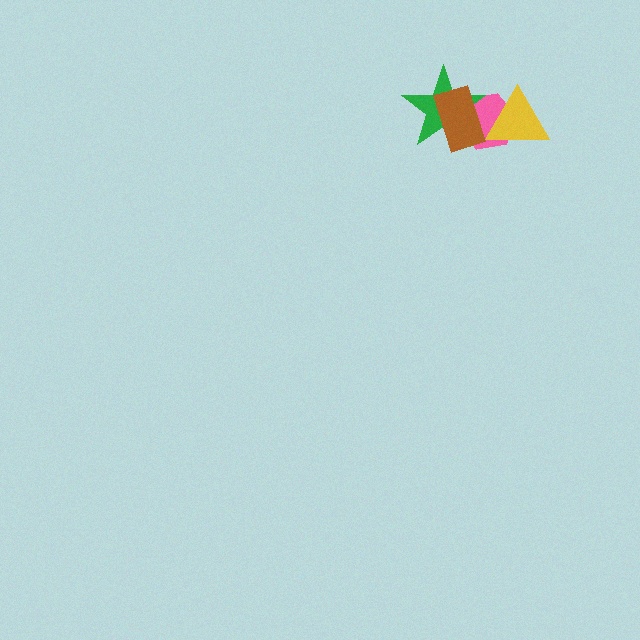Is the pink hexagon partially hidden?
Yes, it is partially covered by another shape.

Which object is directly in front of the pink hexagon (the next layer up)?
The green star is directly in front of the pink hexagon.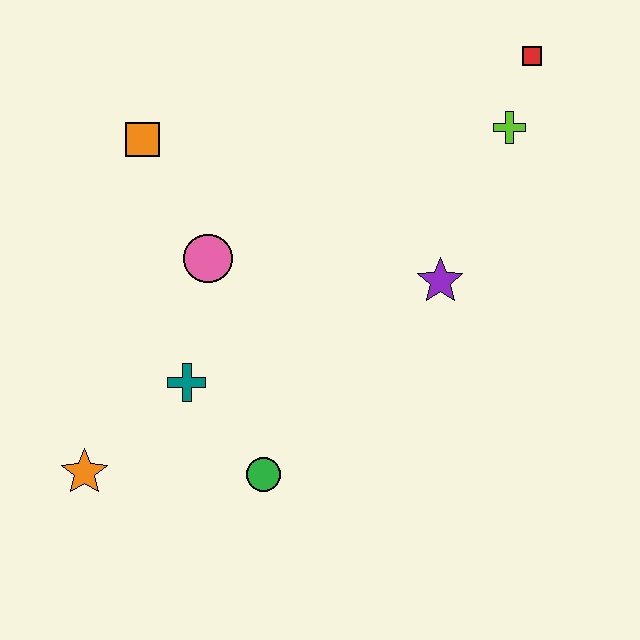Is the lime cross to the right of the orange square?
Yes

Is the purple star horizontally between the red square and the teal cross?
Yes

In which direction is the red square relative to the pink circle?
The red square is to the right of the pink circle.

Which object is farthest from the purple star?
The orange star is farthest from the purple star.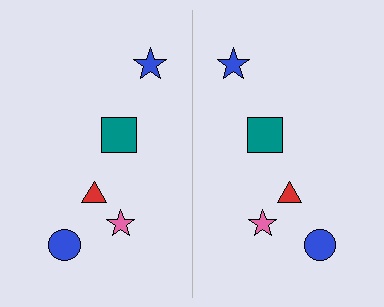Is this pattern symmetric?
Yes, this pattern has bilateral (reflection) symmetry.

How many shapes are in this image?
There are 10 shapes in this image.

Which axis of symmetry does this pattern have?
The pattern has a vertical axis of symmetry running through the center of the image.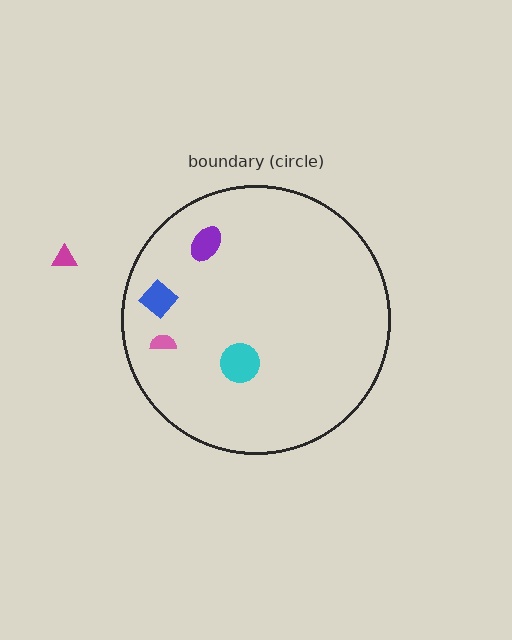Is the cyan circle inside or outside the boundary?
Inside.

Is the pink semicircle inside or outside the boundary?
Inside.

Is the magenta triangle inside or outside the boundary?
Outside.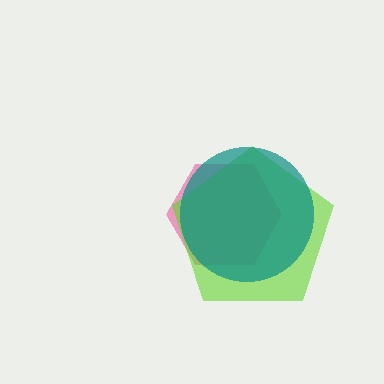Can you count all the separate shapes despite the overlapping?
Yes, there are 3 separate shapes.